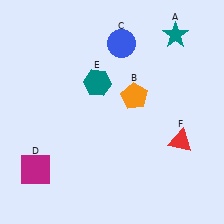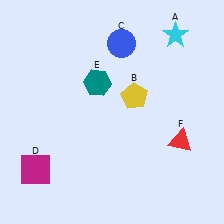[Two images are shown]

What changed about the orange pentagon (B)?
In Image 1, B is orange. In Image 2, it changed to yellow.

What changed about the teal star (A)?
In Image 1, A is teal. In Image 2, it changed to cyan.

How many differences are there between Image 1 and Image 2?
There are 2 differences between the two images.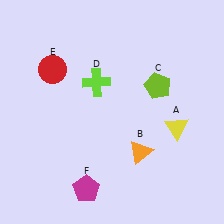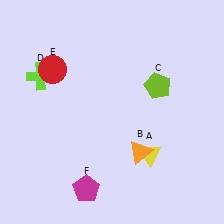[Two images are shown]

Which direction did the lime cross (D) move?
The lime cross (D) moved left.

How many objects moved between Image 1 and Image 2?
2 objects moved between the two images.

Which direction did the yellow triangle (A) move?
The yellow triangle (A) moved left.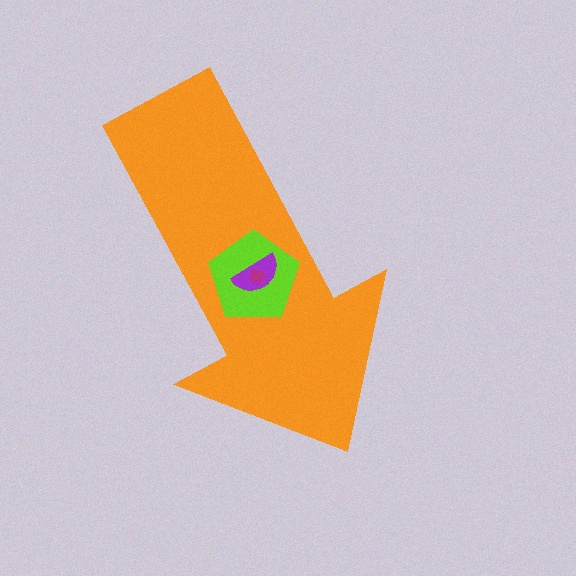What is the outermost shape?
The orange arrow.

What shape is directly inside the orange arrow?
The lime pentagon.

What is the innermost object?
The magenta square.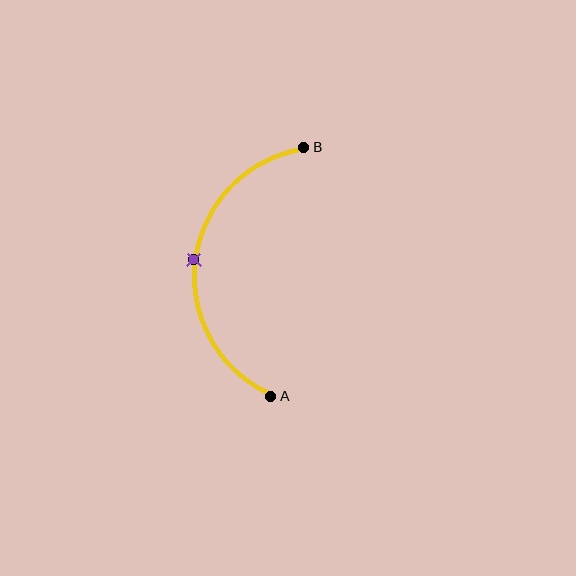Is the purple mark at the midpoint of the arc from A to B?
Yes. The purple mark lies on the arc at equal arc-length from both A and B — it is the arc midpoint.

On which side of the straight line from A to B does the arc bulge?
The arc bulges to the left of the straight line connecting A and B.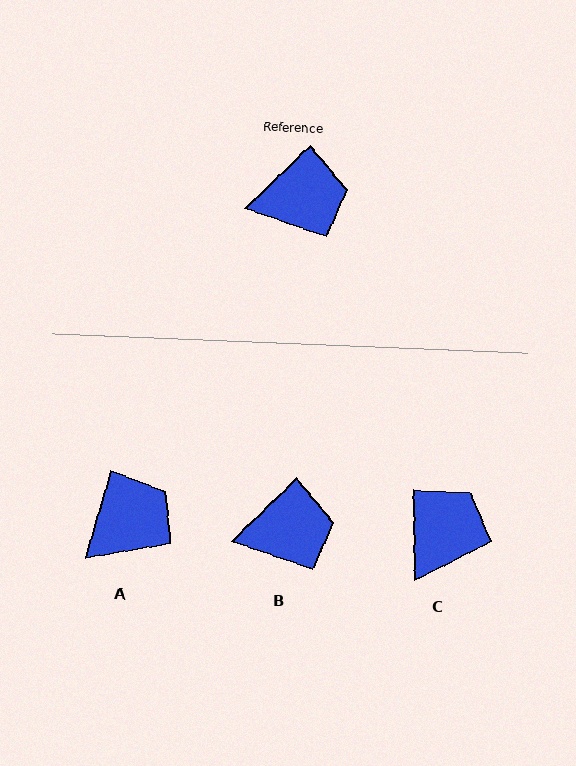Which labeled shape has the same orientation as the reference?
B.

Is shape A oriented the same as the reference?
No, it is off by about 29 degrees.